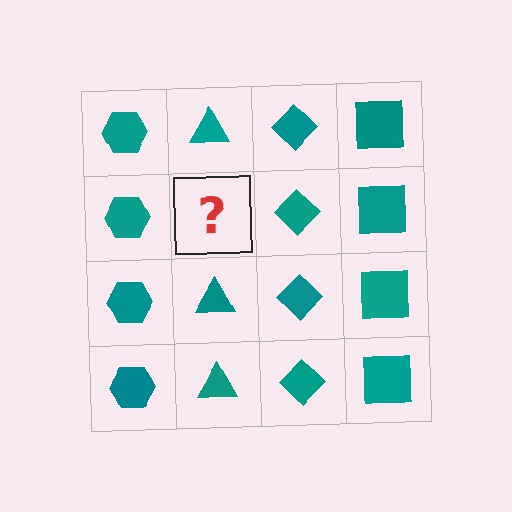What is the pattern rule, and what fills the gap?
The rule is that each column has a consistent shape. The gap should be filled with a teal triangle.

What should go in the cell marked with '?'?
The missing cell should contain a teal triangle.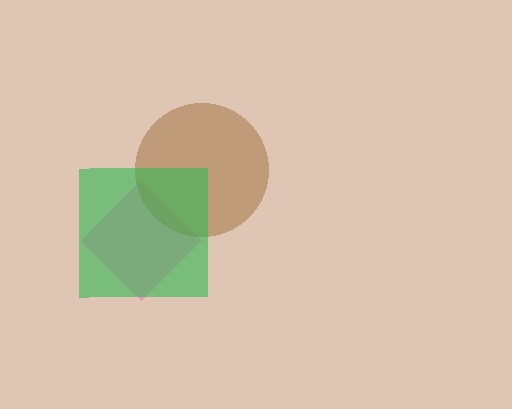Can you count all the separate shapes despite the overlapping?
Yes, there are 3 separate shapes.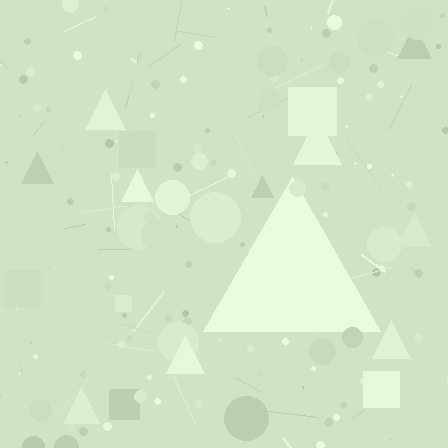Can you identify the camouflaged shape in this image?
The camouflaged shape is a triangle.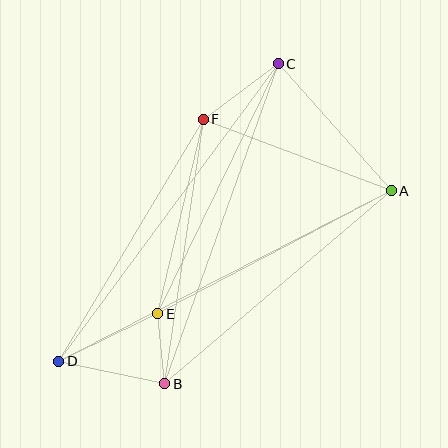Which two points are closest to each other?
Points B and E are closest to each other.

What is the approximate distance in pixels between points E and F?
The distance between E and F is approximately 200 pixels.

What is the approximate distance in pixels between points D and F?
The distance between D and F is approximately 282 pixels.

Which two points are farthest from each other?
Points A and D are farthest from each other.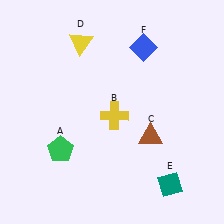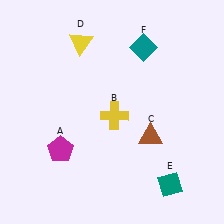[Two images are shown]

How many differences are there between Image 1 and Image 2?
There are 2 differences between the two images.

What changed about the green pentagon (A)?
In Image 1, A is green. In Image 2, it changed to magenta.